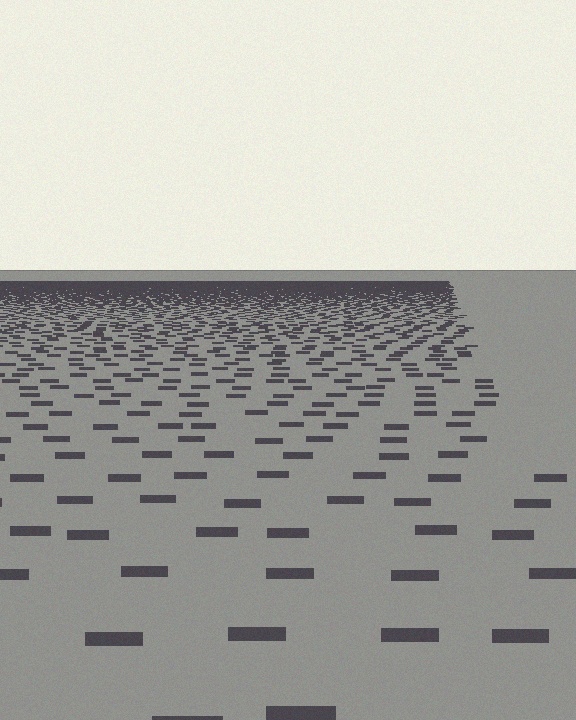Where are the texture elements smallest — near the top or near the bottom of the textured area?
Near the top.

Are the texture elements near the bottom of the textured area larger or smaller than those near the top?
Larger. Near the bottom, elements are closer to the viewer and appear at a bigger on-screen size.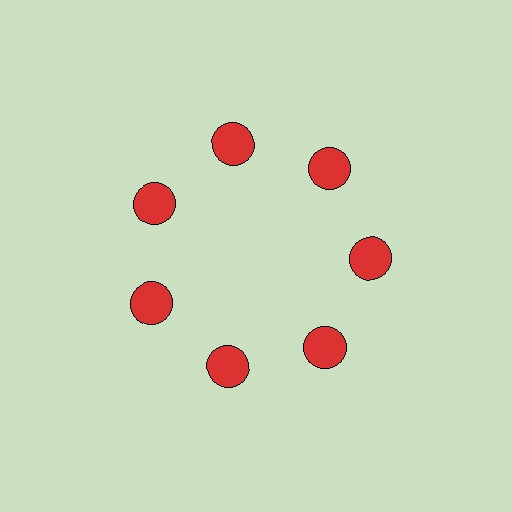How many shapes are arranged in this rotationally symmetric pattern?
There are 7 shapes, arranged in 7 groups of 1.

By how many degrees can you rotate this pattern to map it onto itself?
The pattern maps onto itself every 51 degrees of rotation.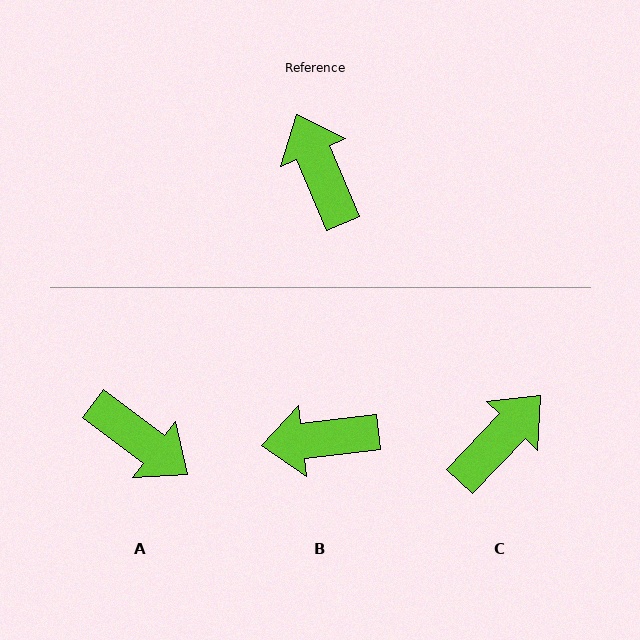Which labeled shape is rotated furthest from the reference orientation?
A, about 150 degrees away.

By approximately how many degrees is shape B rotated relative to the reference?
Approximately 74 degrees counter-clockwise.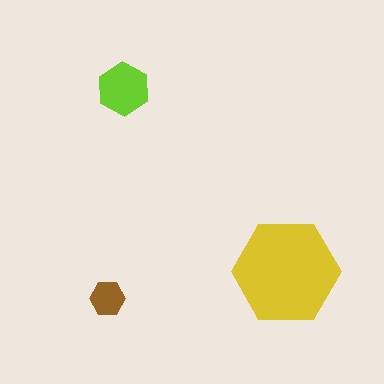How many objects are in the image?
There are 3 objects in the image.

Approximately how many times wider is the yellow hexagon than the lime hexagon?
About 2 times wider.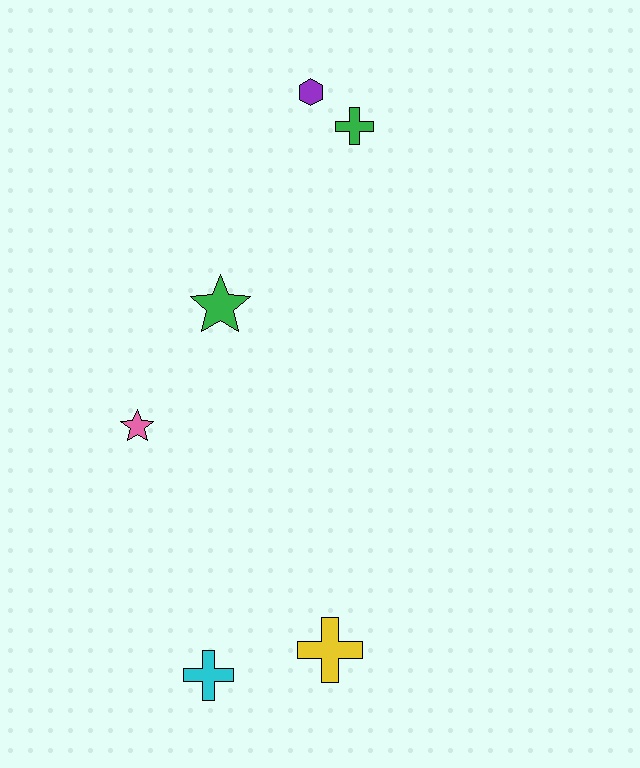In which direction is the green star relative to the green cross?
The green star is below the green cross.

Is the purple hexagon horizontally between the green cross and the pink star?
Yes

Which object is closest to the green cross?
The purple hexagon is closest to the green cross.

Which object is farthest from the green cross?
The cyan cross is farthest from the green cross.